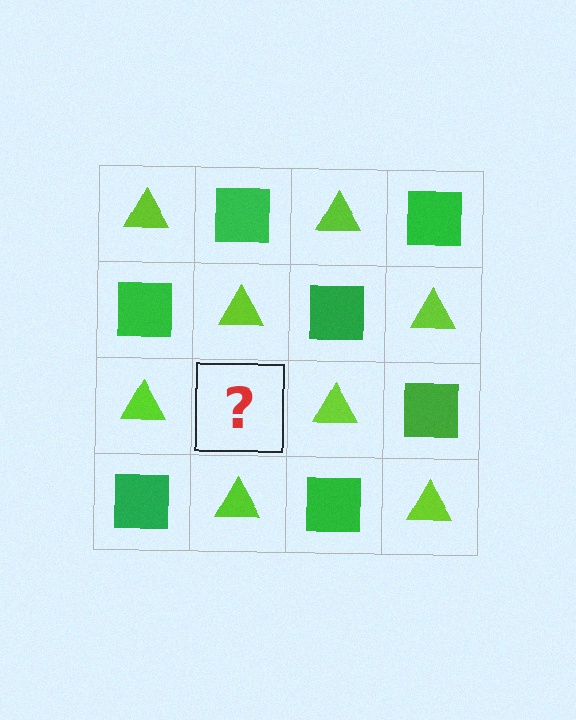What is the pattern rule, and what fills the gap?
The rule is that it alternates lime triangle and green square in a checkerboard pattern. The gap should be filled with a green square.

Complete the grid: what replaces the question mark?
The question mark should be replaced with a green square.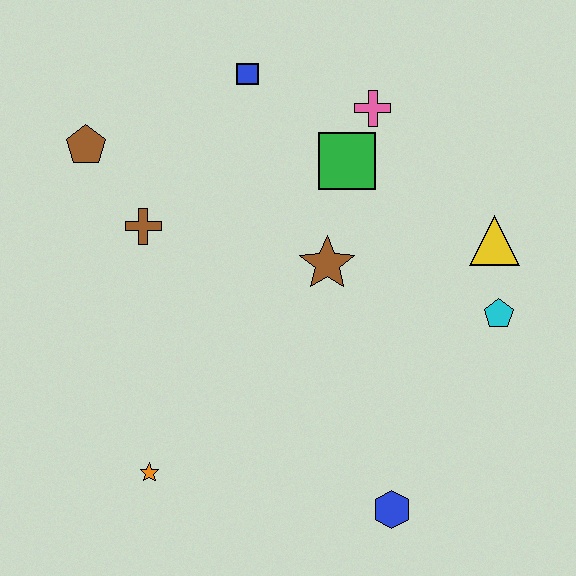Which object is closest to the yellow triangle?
The cyan pentagon is closest to the yellow triangle.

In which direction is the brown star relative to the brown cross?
The brown star is to the right of the brown cross.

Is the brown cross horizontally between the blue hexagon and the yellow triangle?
No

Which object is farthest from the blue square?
The blue hexagon is farthest from the blue square.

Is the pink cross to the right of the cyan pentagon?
No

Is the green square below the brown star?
No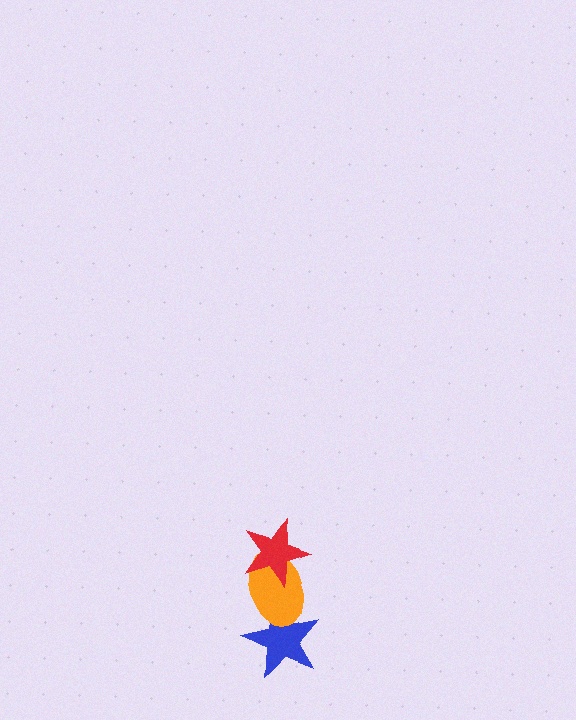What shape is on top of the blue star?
The orange ellipse is on top of the blue star.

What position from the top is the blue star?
The blue star is 3rd from the top.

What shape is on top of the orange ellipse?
The red star is on top of the orange ellipse.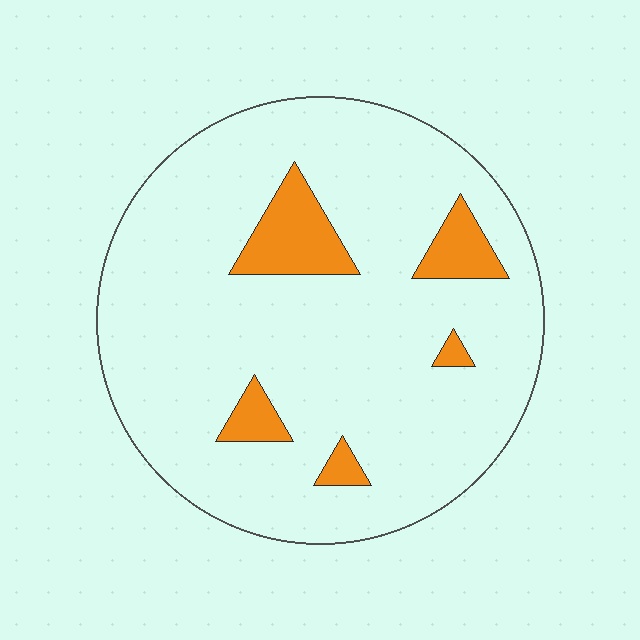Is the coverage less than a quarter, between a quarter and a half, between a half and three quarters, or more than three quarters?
Less than a quarter.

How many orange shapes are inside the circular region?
5.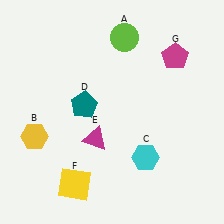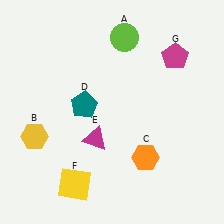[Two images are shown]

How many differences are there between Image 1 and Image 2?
There is 1 difference between the two images.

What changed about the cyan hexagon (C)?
In Image 1, C is cyan. In Image 2, it changed to orange.